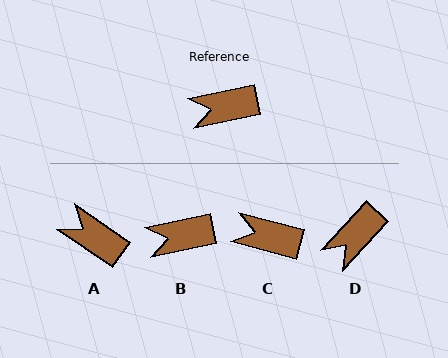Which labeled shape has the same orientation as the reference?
B.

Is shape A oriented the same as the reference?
No, it is off by about 46 degrees.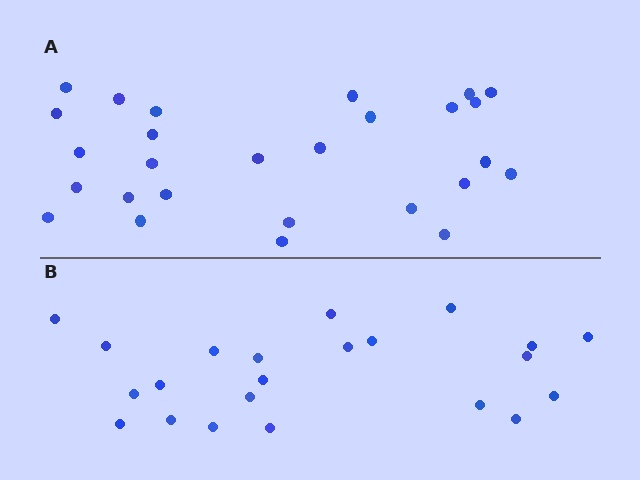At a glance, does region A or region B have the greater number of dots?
Region A (the top region) has more dots.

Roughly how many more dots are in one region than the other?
Region A has about 5 more dots than region B.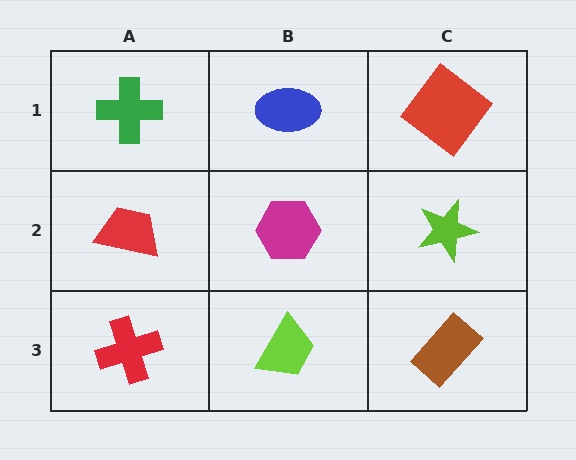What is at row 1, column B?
A blue ellipse.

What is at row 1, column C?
A red diamond.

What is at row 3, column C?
A brown rectangle.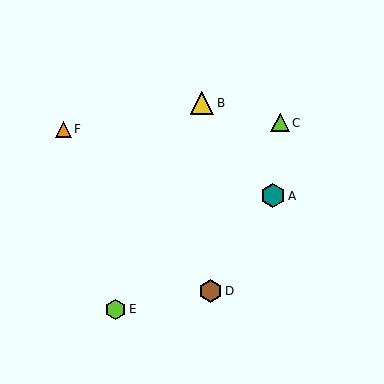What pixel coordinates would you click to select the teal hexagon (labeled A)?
Click at (273, 196) to select the teal hexagon A.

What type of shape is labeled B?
Shape B is a yellow triangle.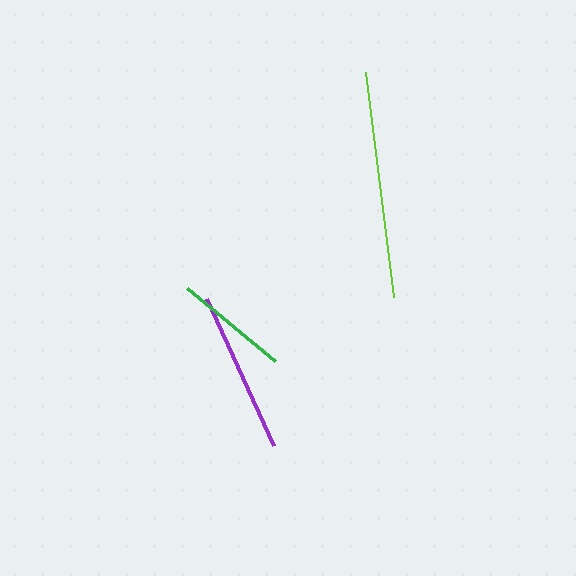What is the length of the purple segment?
The purple segment is approximately 162 pixels long.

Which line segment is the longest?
The lime line is the longest at approximately 226 pixels.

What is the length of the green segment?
The green segment is approximately 115 pixels long.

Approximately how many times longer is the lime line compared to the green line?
The lime line is approximately 2.0 times the length of the green line.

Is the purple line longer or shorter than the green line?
The purple line is longer than the green line.